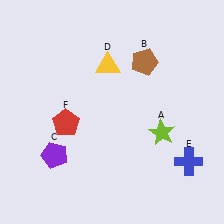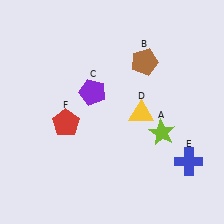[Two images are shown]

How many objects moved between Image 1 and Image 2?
2 objects moved between the two images.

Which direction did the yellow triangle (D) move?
The yellow triangle (D) moved down.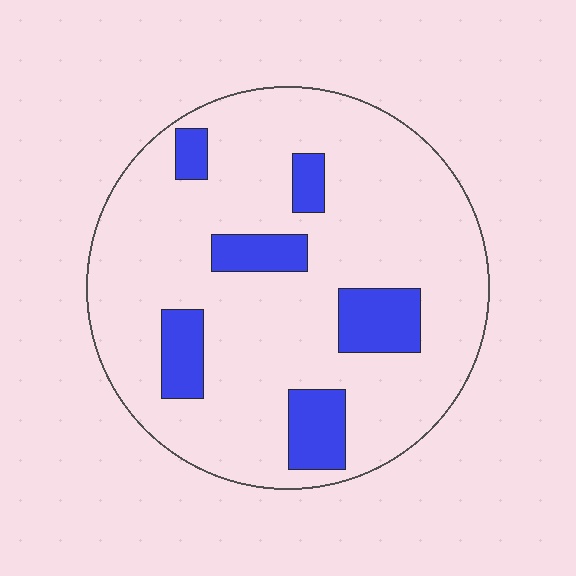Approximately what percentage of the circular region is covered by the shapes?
Approximately 15%.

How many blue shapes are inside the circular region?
6.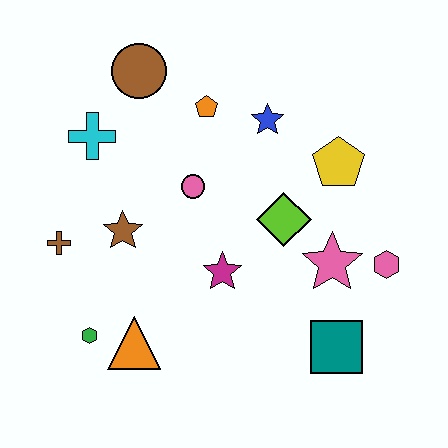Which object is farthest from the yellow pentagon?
The green hexagon is farthest from the yellow pentagon.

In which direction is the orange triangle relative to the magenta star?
The orange triangle is to the left of the magenta star.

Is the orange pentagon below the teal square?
No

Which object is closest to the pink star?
The pink hexagon is closest to the pink star.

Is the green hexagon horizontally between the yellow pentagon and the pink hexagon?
No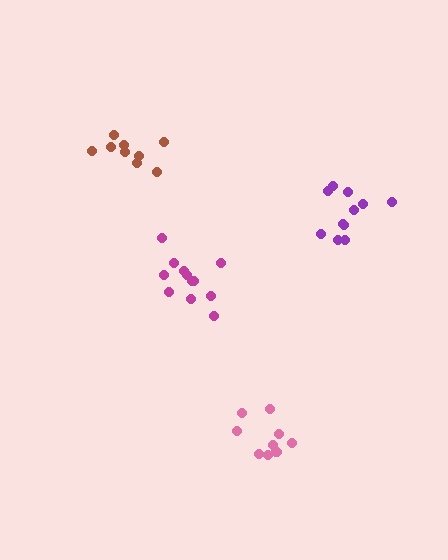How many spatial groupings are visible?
There are 4 spatial groupings.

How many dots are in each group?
Group 1: 10 dots, Group 2: 11 dots, Group 3: 9 dots, Group 4: 12 dots (42 total).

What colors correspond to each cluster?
The clusters are colored: pink, purple, brown, magenta.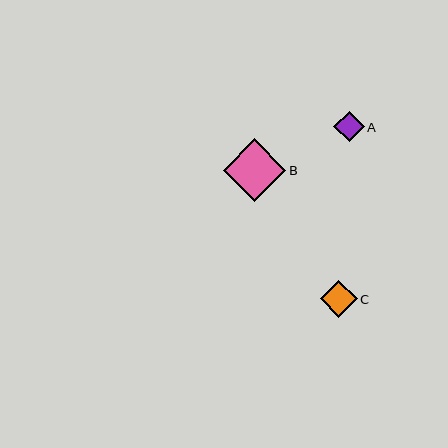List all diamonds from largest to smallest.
From largest to smallest: B, C, A.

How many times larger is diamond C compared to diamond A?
Diamond C is approximately 1.2 times the size of diamond A.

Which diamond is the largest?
Diamond B is the largest with a size of approximately 62 pixels.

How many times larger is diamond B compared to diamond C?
Diamond B is approximately 1.7 times the size of diamond C.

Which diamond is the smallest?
Diamond A is the smallest with a size of approximately 30 pixels.